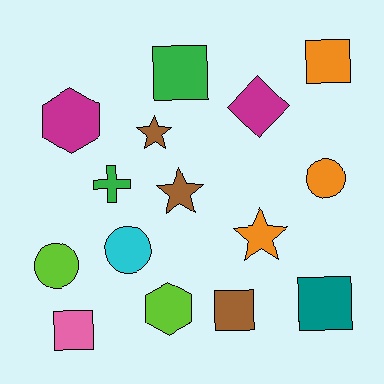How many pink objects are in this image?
There is 1 pink object.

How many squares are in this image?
There are 5 squares.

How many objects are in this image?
There are 15 objects.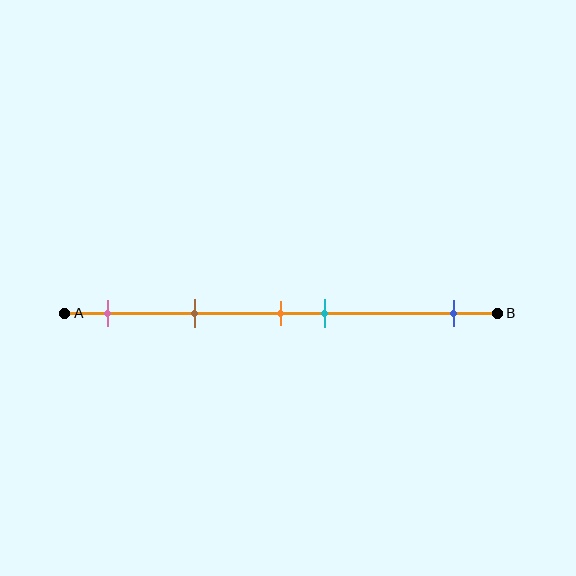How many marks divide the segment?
There are 5 marks dividing the segment.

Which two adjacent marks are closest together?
The orange and cyan marks are the closest adjacent pair.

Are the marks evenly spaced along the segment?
No, the marks are not evenly spaced.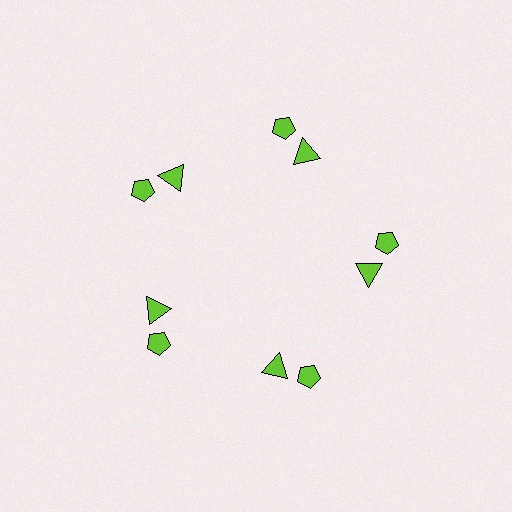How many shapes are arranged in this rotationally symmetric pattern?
There are 10 shapes, arranged in 5 groups of 2.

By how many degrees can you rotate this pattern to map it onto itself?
The pattern maps onto itself every 72 degrees of rotation.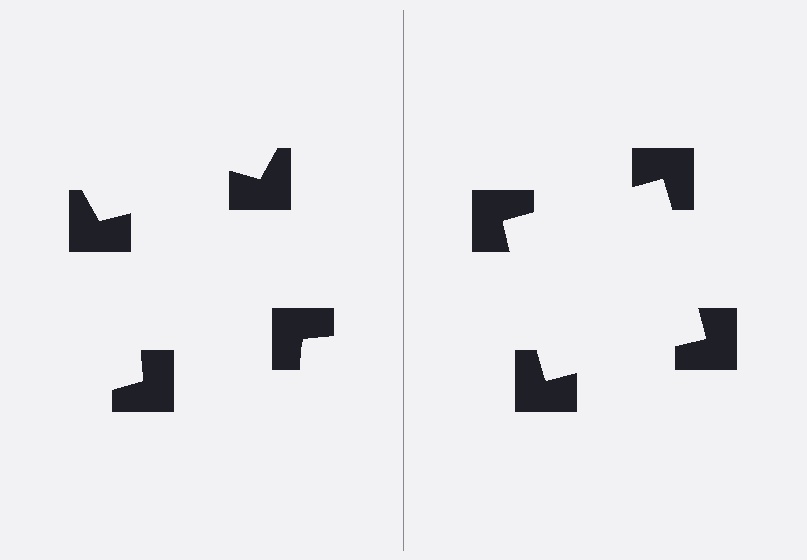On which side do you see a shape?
An illusory square appears on the right side. On the left side the wedge cuts are rotated, so no coherent shape forms.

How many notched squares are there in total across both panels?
8 — 4 on each side.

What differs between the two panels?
The notched squares are positioned identically on both sides; only the wedge orientations differ. On the right they align to a square; on the left they are misaligned.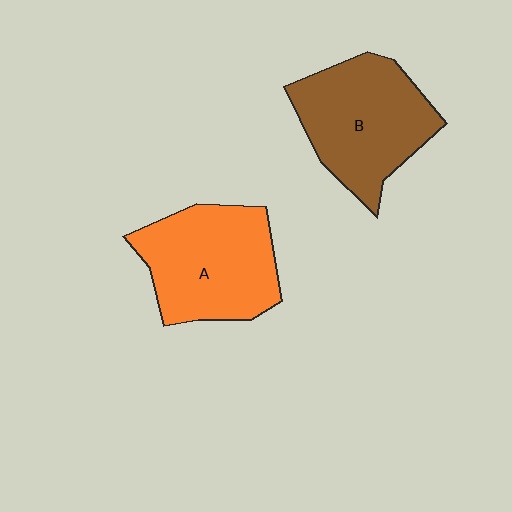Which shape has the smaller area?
Shape A (orange).